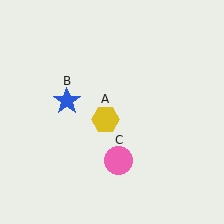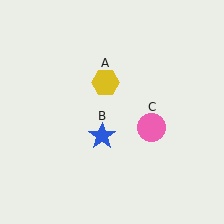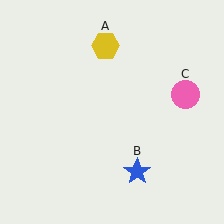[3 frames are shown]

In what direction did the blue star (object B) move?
The blue star (object B) moved down and to the right.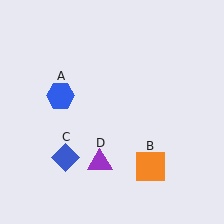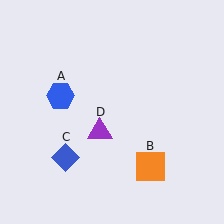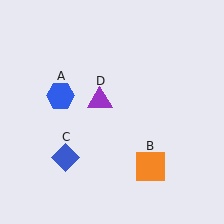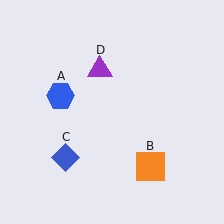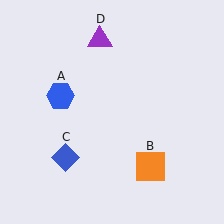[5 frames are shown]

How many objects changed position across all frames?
1 object changed position: purple triangle (object D).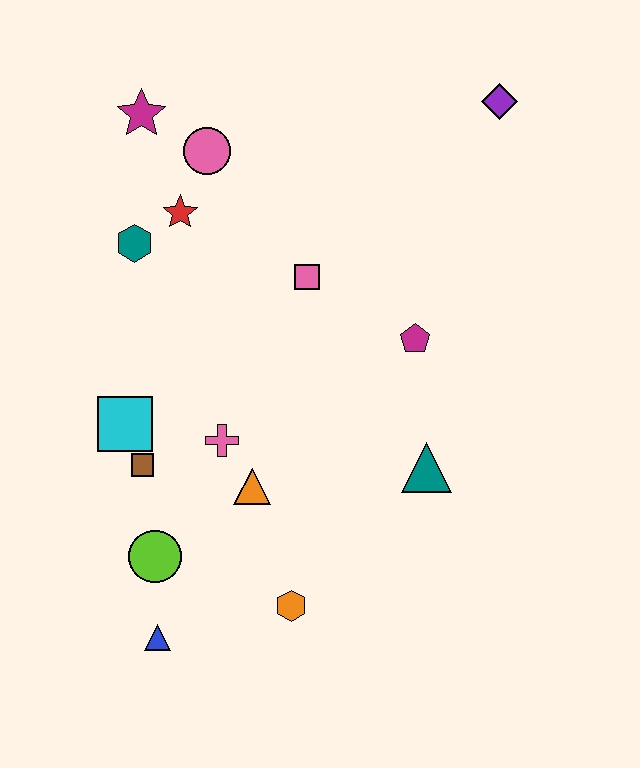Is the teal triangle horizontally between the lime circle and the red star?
No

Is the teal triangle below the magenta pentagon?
Yes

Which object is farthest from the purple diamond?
The blue triangle is farthest from the purple diamond.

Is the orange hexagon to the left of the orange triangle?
No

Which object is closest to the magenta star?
The pink circle is closest to the magenta star.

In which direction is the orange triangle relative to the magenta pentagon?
The orange triangle is to the left of the magenta pentagon.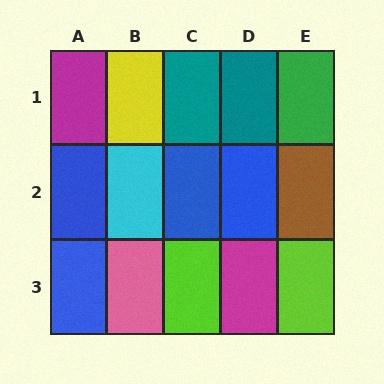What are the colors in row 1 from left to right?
Magenta, yellow, teal, teal, green.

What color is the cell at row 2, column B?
Cyan.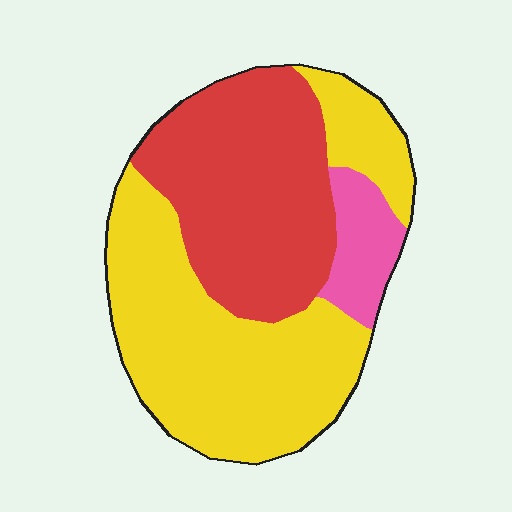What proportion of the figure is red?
Red takes up about three eighths (3/8) of the figure.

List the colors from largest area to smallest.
From largest to smallest: yellow, red, pink.